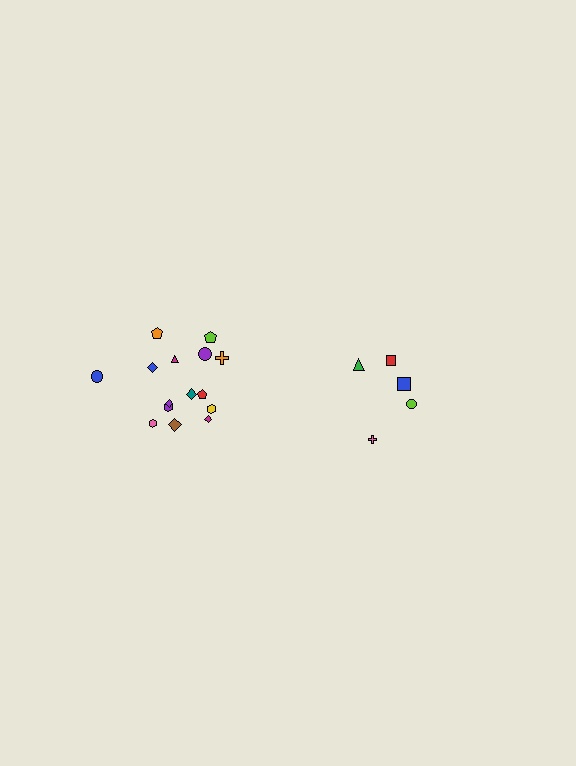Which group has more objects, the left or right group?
The left group.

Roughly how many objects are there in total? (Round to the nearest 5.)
Roughly 20 objects in total.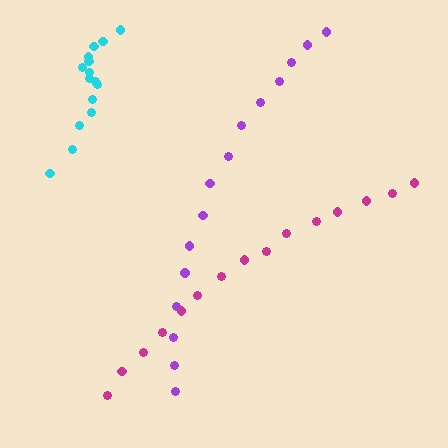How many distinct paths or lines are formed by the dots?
There are 3 distinct paths.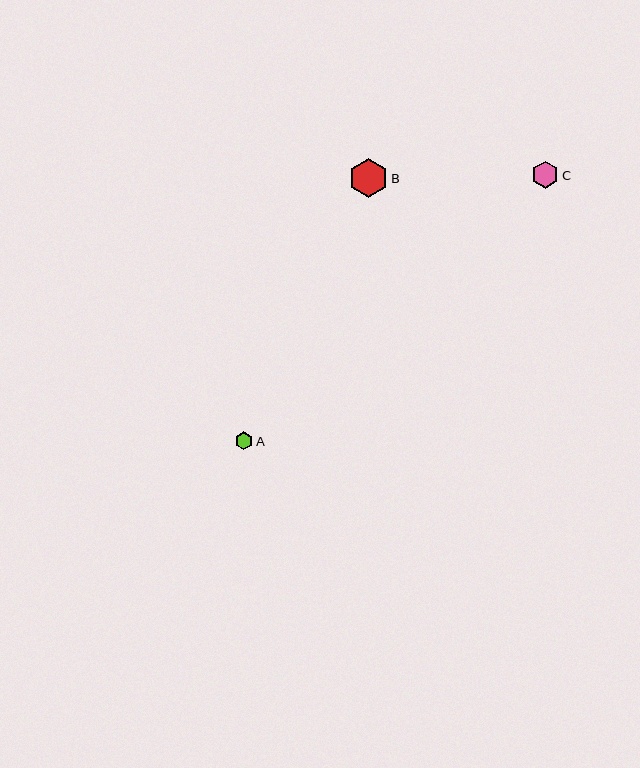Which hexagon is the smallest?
Hexagon A is the smallest with a size of approximately 18 pixels.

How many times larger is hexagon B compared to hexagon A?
Hexagon B is approximately 2.2 times the size of hexagon A.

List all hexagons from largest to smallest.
From largest to smallest: B, C, A.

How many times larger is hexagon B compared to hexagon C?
Hexagon B is approximately 1.4 times the size of hexagon C.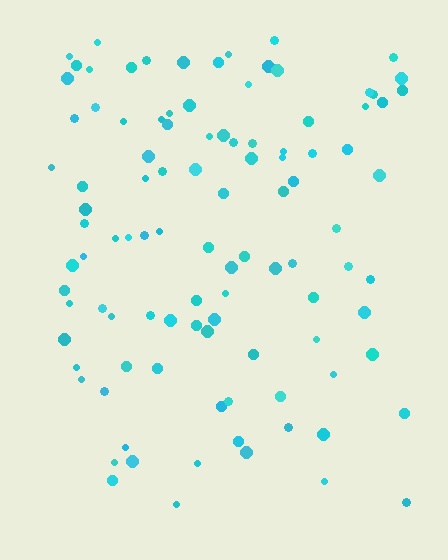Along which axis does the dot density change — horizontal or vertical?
Vertical.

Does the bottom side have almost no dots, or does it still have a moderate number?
Still a moderate number, just noticeably fewer than the top.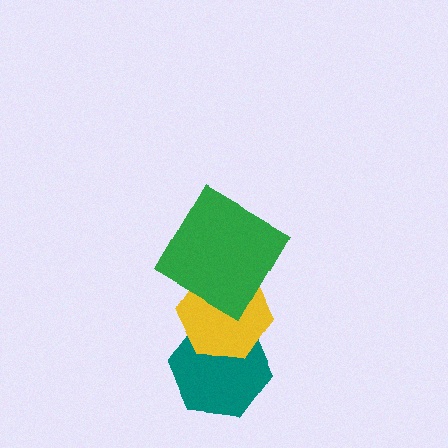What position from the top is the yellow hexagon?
The yellow hexagon is 2nd from the top.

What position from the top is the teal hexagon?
The teal hexagon is 3rd from the top.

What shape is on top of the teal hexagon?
The yellow hexagon is on top of the teal hexagon.